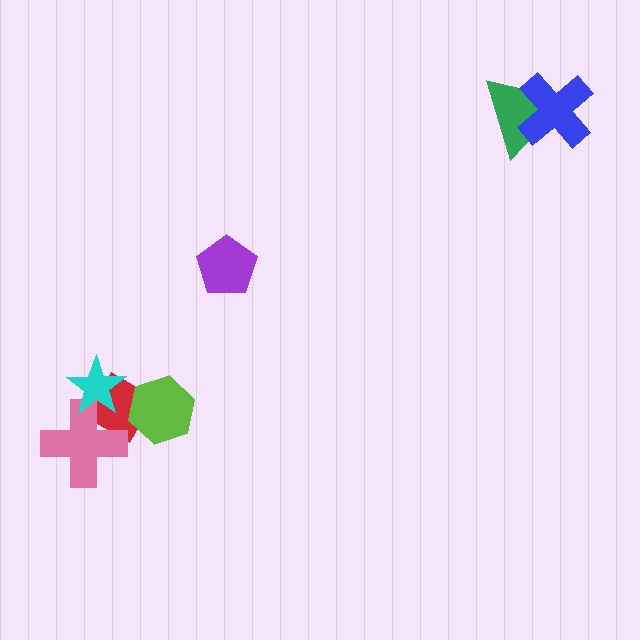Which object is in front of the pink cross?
The cyan star is in front of the pink cross.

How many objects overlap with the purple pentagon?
0 objects overlap with the purple pentagon.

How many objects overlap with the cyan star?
2 objects overlap with the cyan star.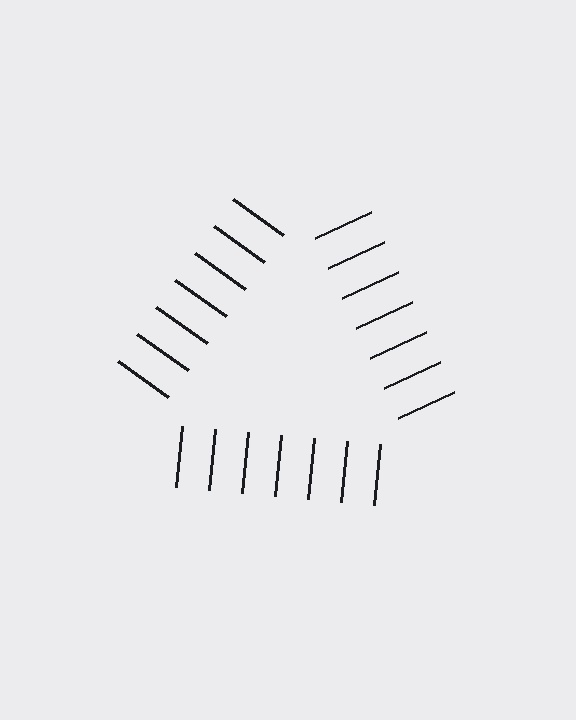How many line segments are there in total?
21 — 7 along each of the 3 edges.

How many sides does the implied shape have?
3 sides — the line-ends trace a triangle.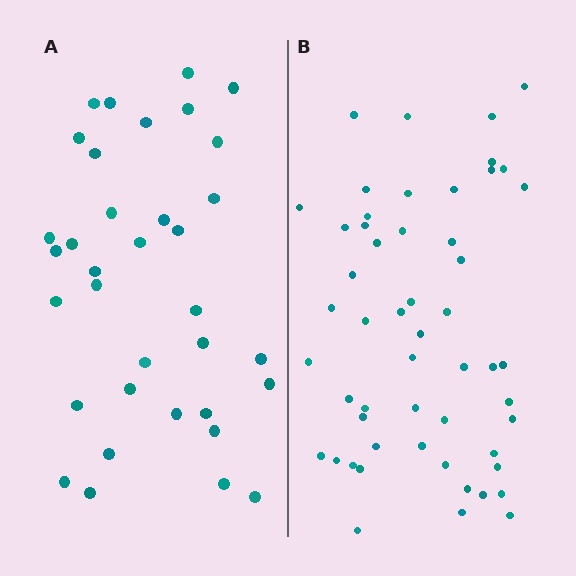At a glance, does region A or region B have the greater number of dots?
Region B (the right region) has more dots.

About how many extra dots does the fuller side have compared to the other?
Region B has approximately 20 more dots than region A.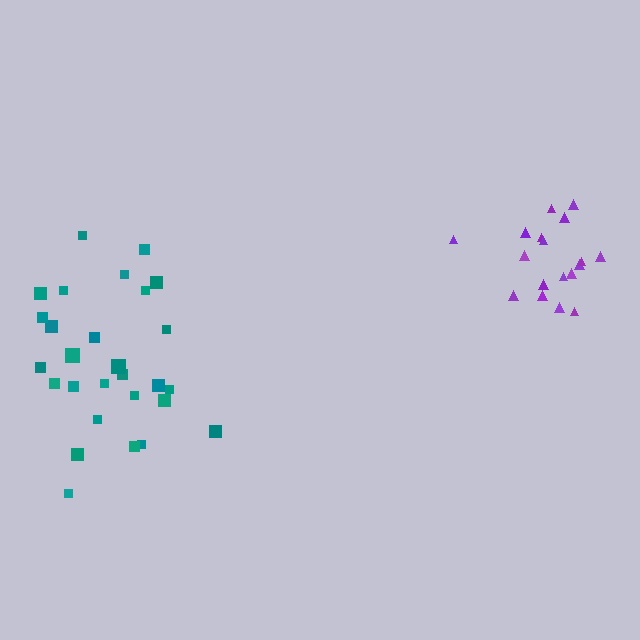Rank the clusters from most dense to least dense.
purple, teal.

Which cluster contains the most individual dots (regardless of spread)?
Teal (29).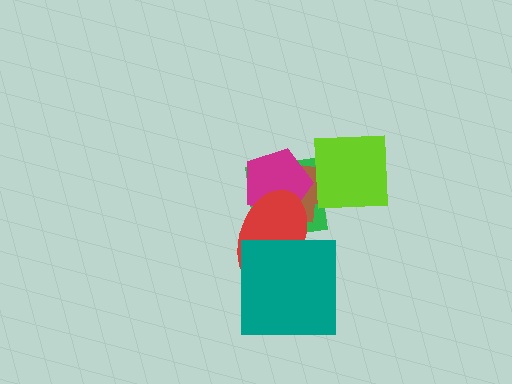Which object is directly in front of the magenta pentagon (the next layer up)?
The red ellipse is directly in front of the magenta pentagon.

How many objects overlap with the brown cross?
4 objects overlap with the brown cross.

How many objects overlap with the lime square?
3 objects overlap with the lime square.